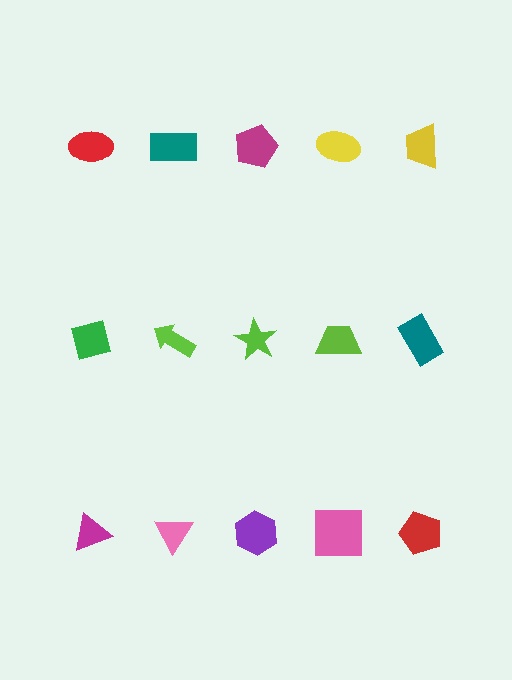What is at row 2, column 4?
A lime trapezoid.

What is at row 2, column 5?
A teal rectangle.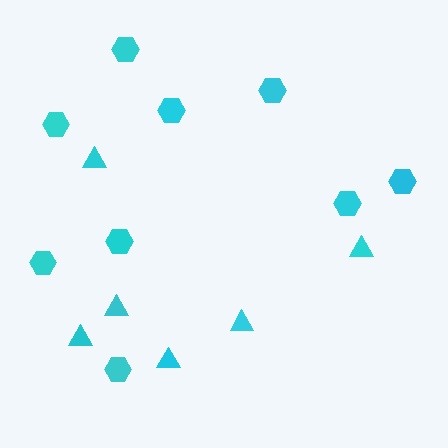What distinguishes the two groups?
There are 2 groups: one group of hexagons (9) and one group of triangles (6).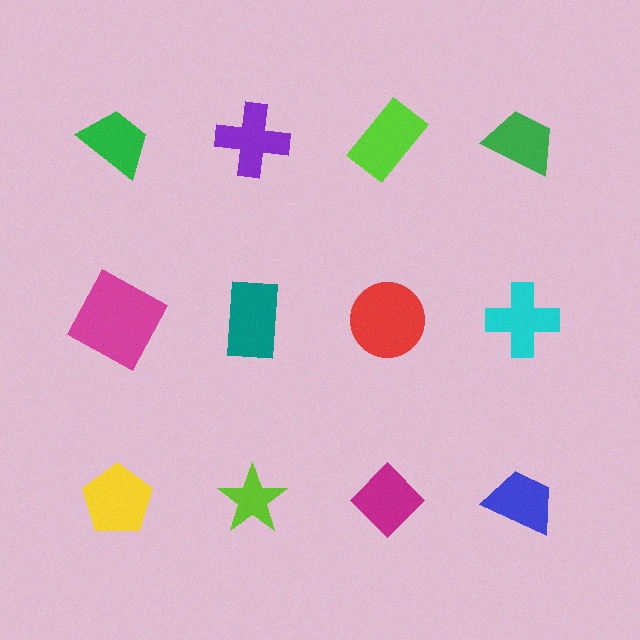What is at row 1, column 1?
A green trapezoid.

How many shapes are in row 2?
4 shapes.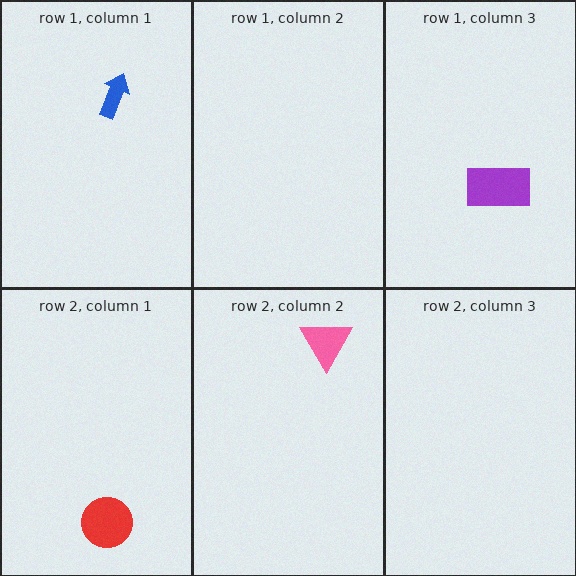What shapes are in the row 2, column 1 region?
The red circle.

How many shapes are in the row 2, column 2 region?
1.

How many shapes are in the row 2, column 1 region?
1.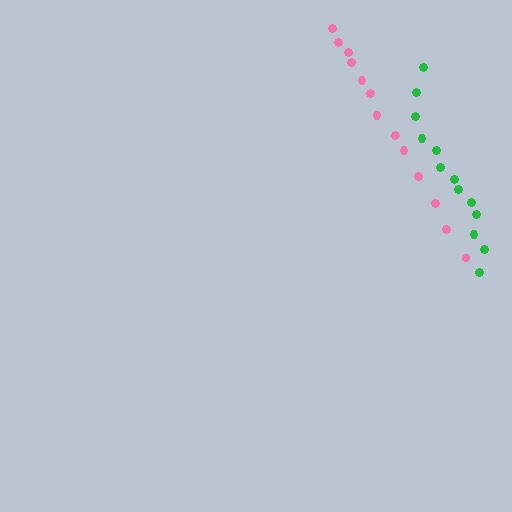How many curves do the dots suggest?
There are 2 distinct paths.